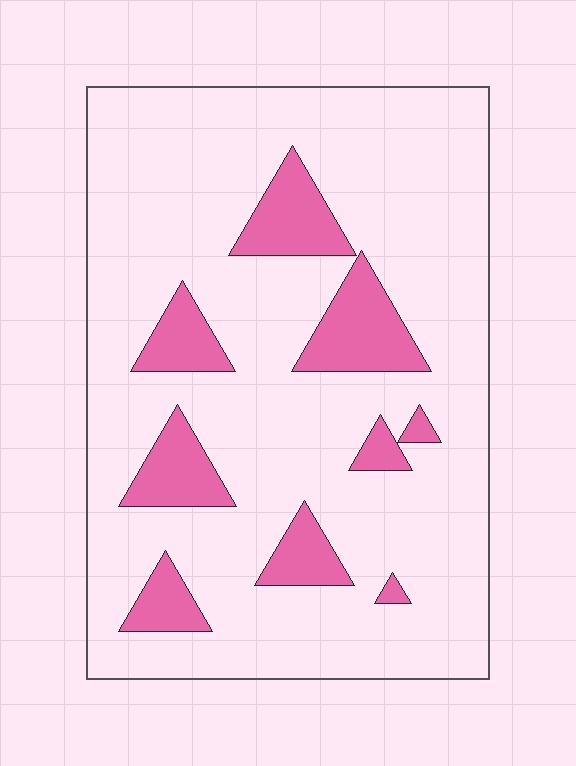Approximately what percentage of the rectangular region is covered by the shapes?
Approximately 15%.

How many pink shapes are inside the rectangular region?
9.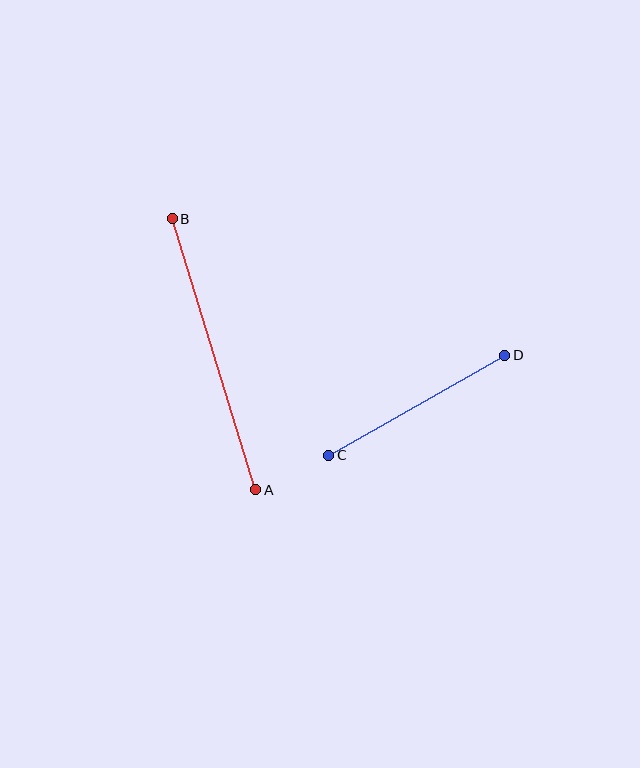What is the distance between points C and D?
The distance is approximately 203 pixels.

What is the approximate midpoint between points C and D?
The midpoint is at approximately (417, 405) pixels.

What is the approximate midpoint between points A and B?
The midpoint is at approximately (214, 354) pixels.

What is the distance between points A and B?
The distance is approximately 284 pixels.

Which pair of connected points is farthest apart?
Points A and B are farthest apart.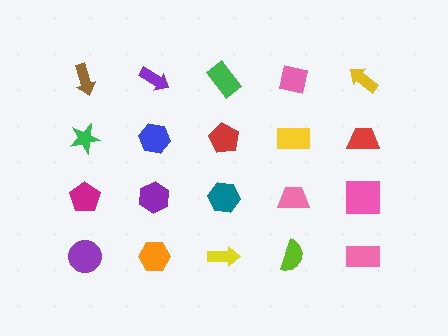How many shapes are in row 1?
5 shapes.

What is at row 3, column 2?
A purple hexagon.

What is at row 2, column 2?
A blue hexagon.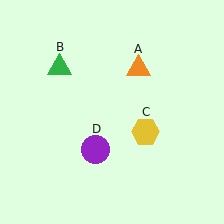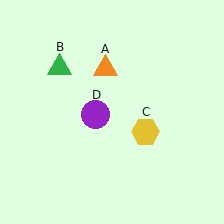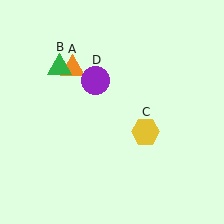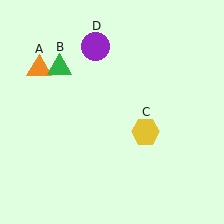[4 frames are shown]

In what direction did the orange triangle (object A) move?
The orange triangle (object A) moved left.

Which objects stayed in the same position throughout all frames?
Green triangle (object B) and yellow hexagon (object C) remained stationary.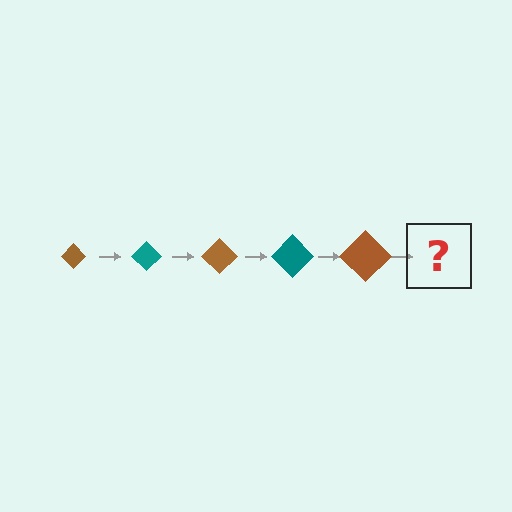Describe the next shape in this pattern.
It should be a teal diamond, larger than the previous one.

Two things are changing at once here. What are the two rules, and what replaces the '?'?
The two rules are that the diamond grows larger each step and the color cycles through brown and teal. The '?' should be a teal diamond, larger than the previous one.